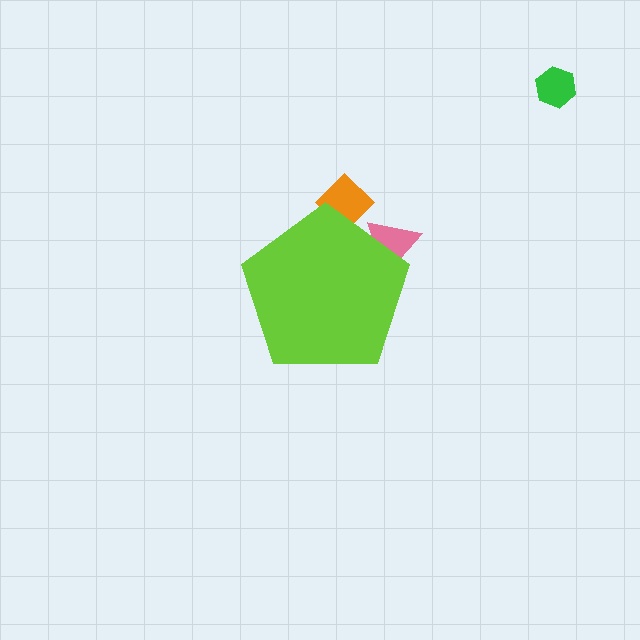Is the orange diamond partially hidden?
Yes, the orange diamond is partially hidden behind the lime pentagon.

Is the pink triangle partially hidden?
Yes, the pink triangle is partially hidden behind the lime pentagon.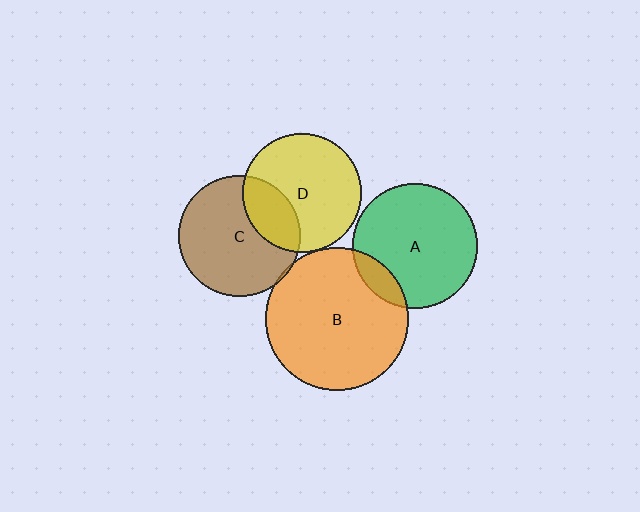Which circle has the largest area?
Circle B (orange).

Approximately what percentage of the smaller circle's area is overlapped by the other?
Approximately 25%.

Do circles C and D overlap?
Yes.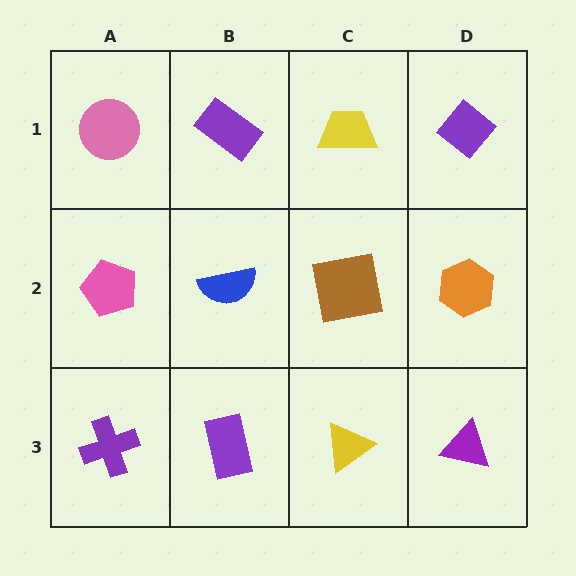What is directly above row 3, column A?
A pink pentagon.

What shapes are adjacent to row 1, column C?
A brown square (row 2, column C), a purple rectangle (row 1, column B), a purple diamond (row 1, column D).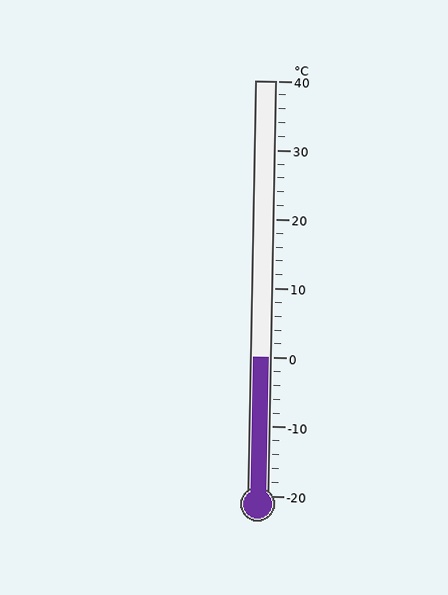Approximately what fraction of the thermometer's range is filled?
The thermometer is filled to approximately 35% of its range.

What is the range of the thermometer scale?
The thermometer scale ranges from -20°C to 40°C.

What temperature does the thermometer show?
The thermometer shows approximately 0°C.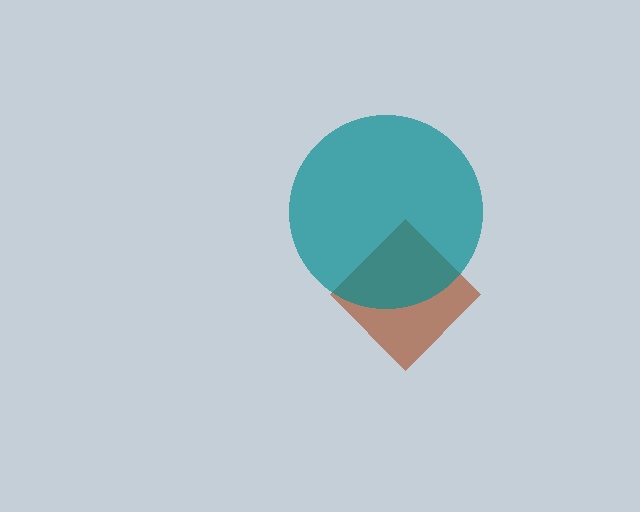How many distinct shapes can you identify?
There are 2 distinct shapes: a brown diamond, a teal circle.